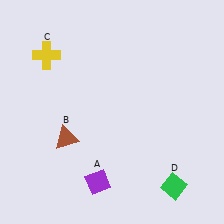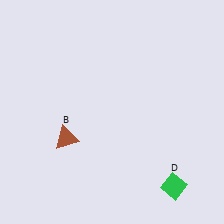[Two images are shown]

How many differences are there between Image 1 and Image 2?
There are 2 differences between the two images.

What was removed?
The yellow cross (C), the purple diamond (A) were removed in Image 2.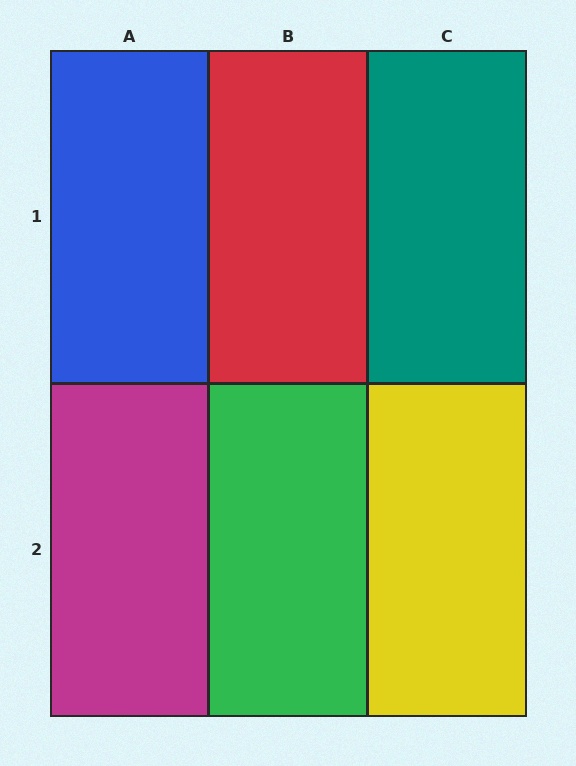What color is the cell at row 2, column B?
Green.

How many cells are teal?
1 cell is teal.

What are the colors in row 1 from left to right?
Blue, red, teal.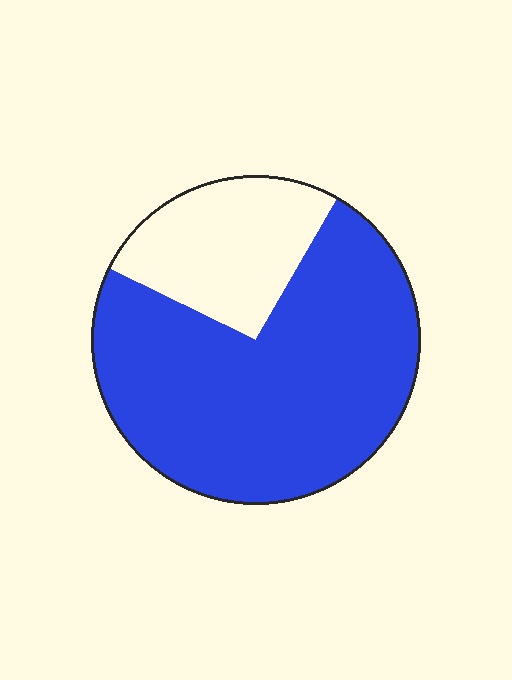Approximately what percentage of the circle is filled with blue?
Approximately 75%.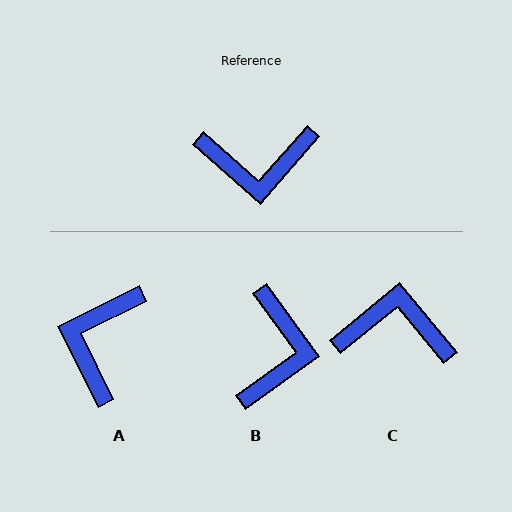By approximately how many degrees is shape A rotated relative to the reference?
Approximately 112 degrees clockwise.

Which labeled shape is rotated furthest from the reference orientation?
C, about 171 degrees away.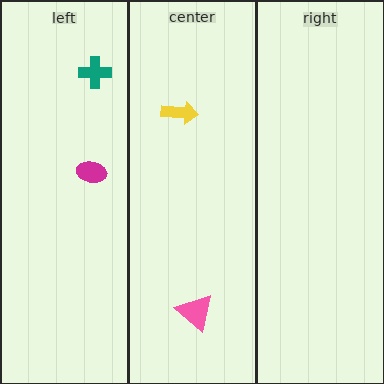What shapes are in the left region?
The magenta ellipse, the teal cross.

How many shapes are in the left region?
2.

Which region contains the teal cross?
The left region.